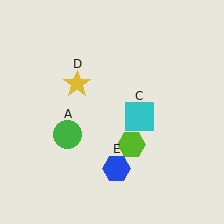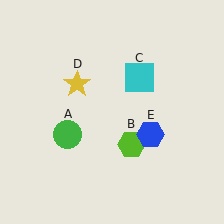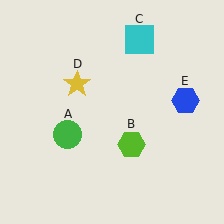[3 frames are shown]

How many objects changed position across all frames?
2 objects changed position: cyan square (object C), blue hexagon (object E).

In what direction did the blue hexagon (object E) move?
The blue hexagon (object E) moved up and to the right.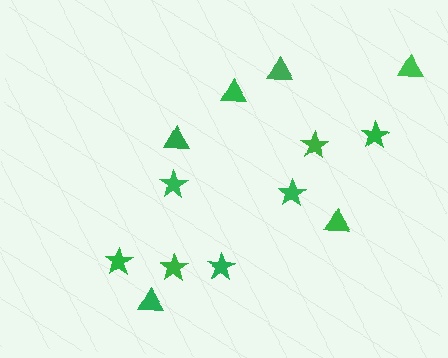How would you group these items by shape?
There are 2 groups: one group of stars (7) and one group of triangles (6).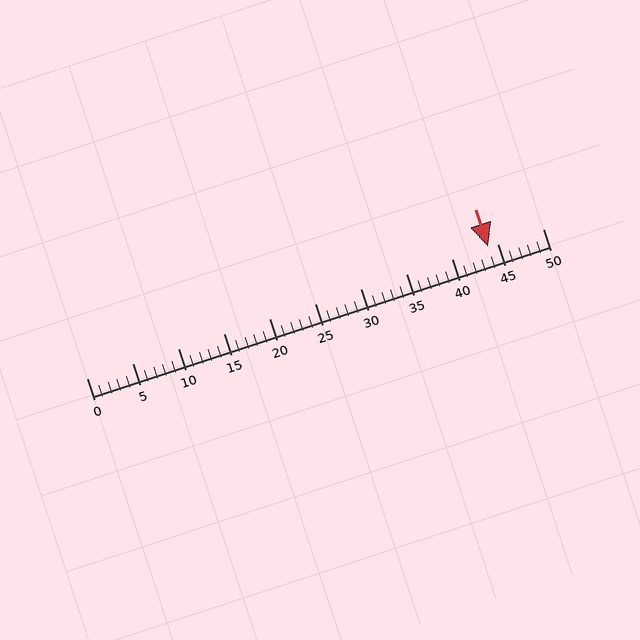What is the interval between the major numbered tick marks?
The major tick marks are spaced 5 units apart.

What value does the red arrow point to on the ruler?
The red arrow points to approximately 44.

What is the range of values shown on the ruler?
The ruler shows values from 0 to 50.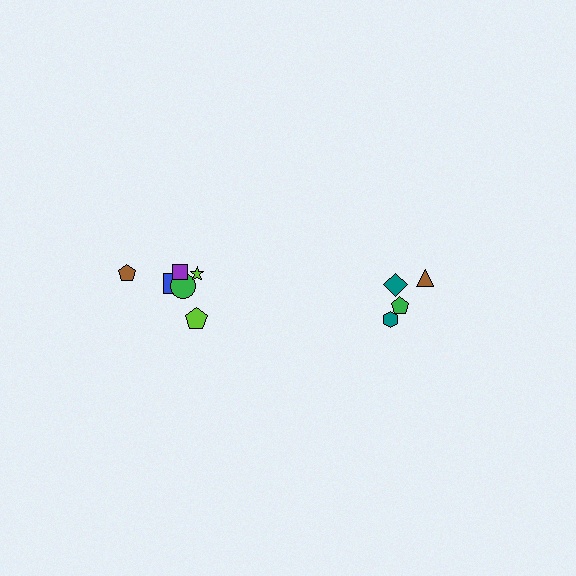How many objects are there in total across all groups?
There are 10 objects.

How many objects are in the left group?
There are 6 objects.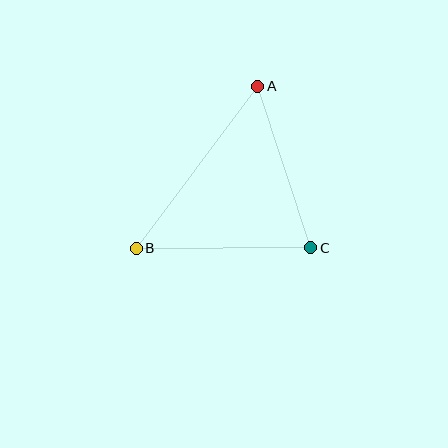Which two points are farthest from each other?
Points A and B are farthest from each other.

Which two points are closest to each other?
Points A and C are closest to each other.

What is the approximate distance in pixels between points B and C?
The distance between B and C is approximately 174 pixels.